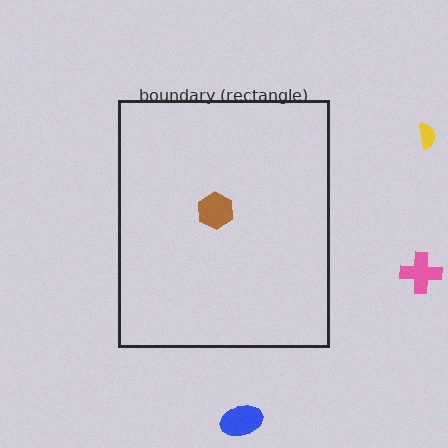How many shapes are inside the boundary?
1 inside, 3 outside.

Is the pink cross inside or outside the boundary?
Outside.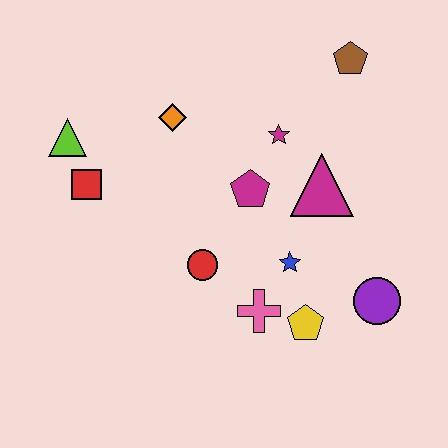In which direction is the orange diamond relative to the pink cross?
The orange diamond is above the pink cross.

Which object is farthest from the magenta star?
The lime triangle is farthest from the magenta star.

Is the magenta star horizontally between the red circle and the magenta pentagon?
No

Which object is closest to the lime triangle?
The red square is closest to the lime triangle.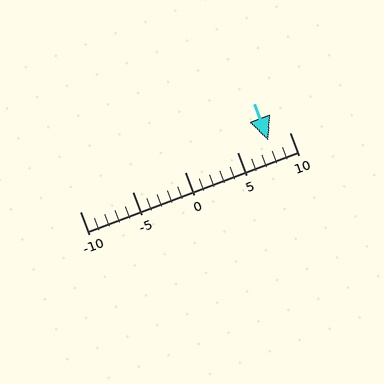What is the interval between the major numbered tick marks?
The major tick marks are spaced 5 units apart.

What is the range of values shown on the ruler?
The ruler shows values from -10 to 10.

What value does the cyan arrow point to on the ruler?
The cyan arrow points to approximately 8.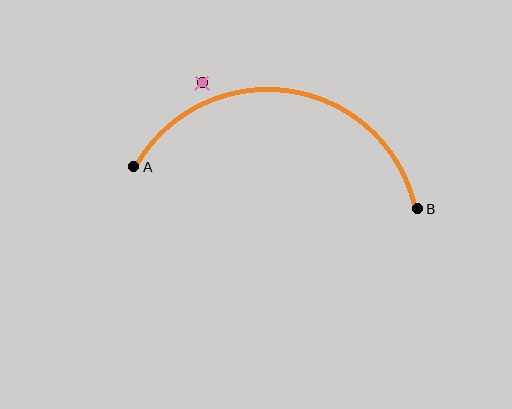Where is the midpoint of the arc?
The arc midpoint is the point on the curve farthest from the straight line joining A and B. It sits above that line.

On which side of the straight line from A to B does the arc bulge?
The arc bulges above the straight line connecting A and B.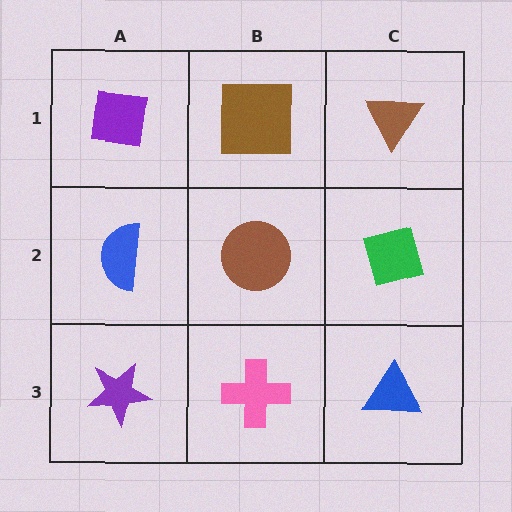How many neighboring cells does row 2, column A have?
3.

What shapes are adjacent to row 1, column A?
A blue semicircle (row 2, column A), a brown square (row 1, column B).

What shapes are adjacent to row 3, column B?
A brown circle (row 2, column B), a purple star (row 3, column A), a blue triangle (row 3, column C).